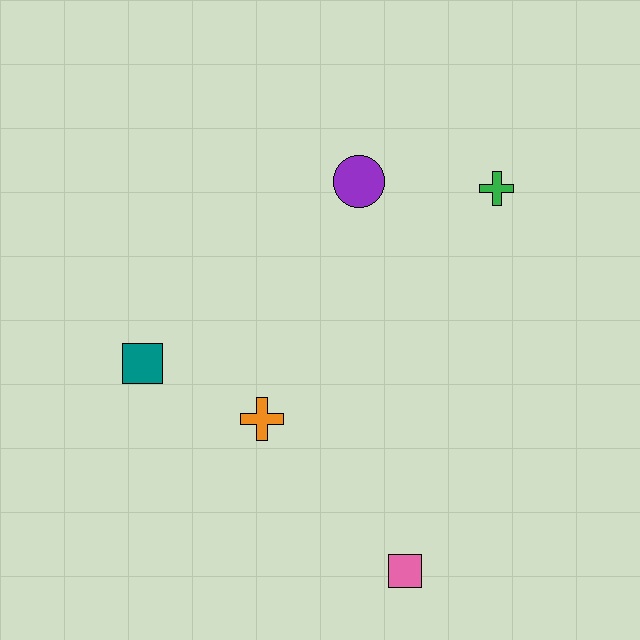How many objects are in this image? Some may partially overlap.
There are 5 objects.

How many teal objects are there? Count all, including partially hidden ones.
There is 1 teal object.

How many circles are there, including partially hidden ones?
There is 1 circle.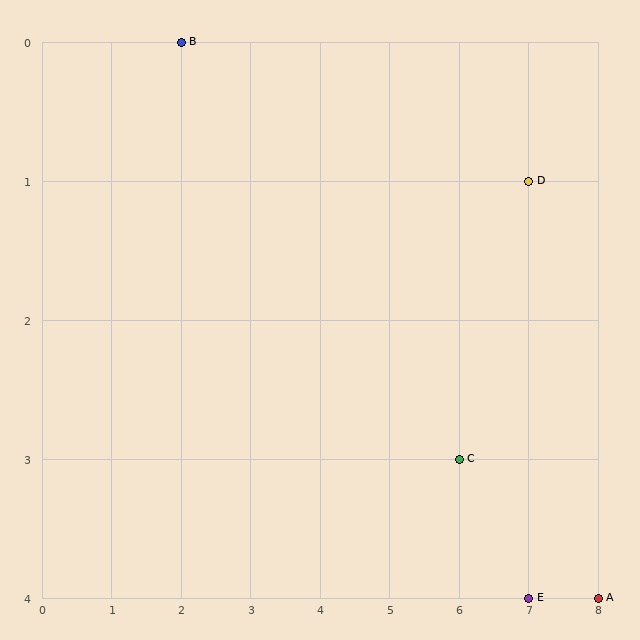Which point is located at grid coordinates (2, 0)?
Point B is at (2, 0).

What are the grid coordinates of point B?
Point B is at grid coordinates (2, 0).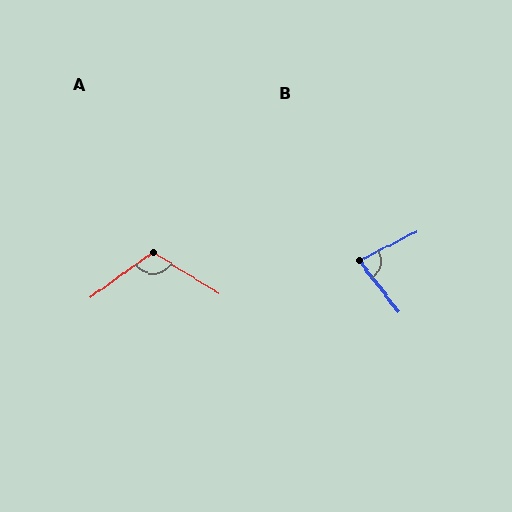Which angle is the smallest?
B, at approximately 80 degrees.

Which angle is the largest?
A, at approximately 112 degrees.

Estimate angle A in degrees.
Approximately 112 degrees.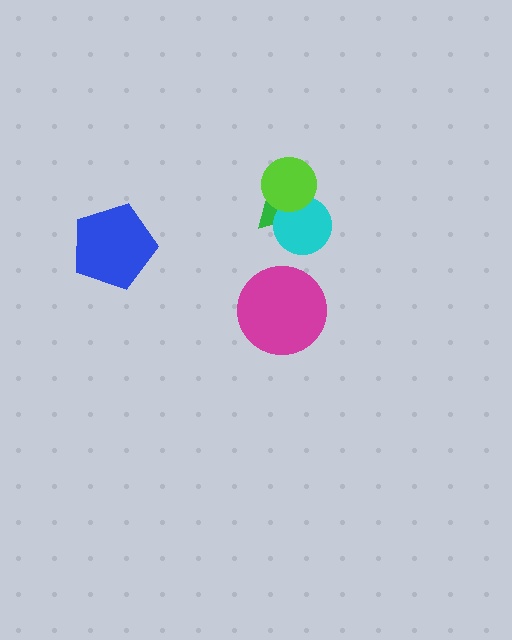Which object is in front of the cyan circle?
The lime circle is in front of the cyan circle.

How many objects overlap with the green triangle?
2 objects overlap with the green triangle.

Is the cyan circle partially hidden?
Yes, it is partially covered by another shape.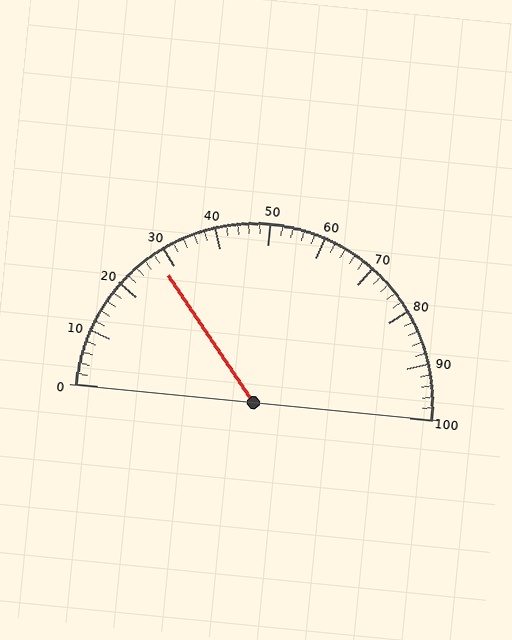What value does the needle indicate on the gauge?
The needle indicates approximately 28.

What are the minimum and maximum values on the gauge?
The gauge ranges from 0 to 100.